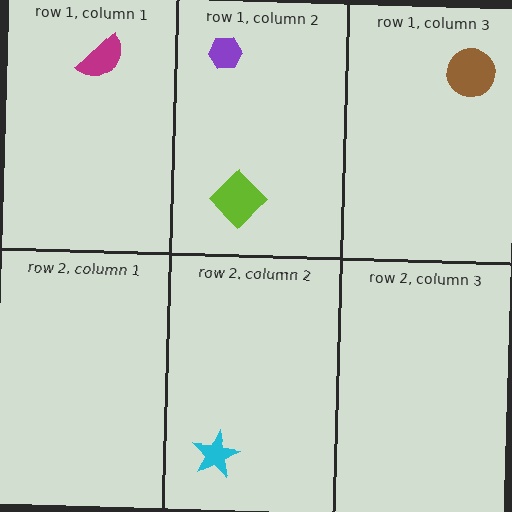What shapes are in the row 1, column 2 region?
The lime diamond, the purple hexagon.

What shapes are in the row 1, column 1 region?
The magenta semicircle.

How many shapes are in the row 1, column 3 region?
1.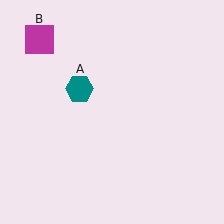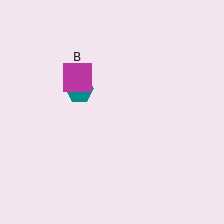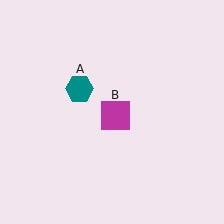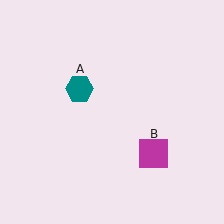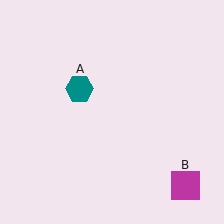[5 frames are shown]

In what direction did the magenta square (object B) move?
The magenta square (object B) moved down and to the right.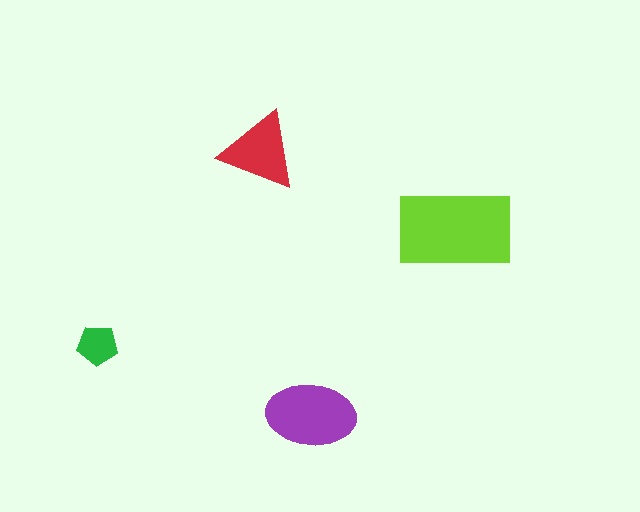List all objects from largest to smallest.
The lime rectangle, the purple ellipse, the red triangle, the green pentagon.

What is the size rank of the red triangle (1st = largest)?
3rd.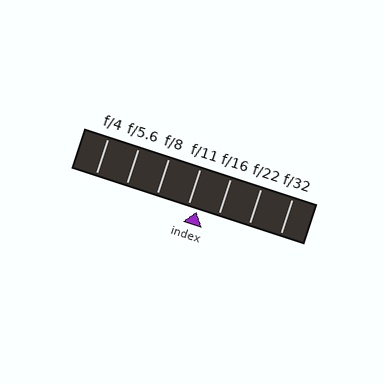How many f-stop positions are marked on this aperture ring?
There are 7 f-stop positions marked.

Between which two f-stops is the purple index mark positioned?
The index mark is between f/11 and f/16.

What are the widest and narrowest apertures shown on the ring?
The widest aperture shown is f/4 and the narrowest is f/32.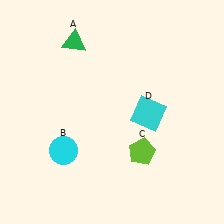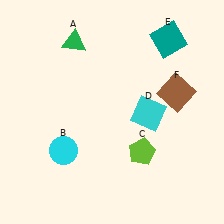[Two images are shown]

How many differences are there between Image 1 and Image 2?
There are 2 differences between the two images.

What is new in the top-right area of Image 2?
A teal square (E) was added in the top-right area of Image 2.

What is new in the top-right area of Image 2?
A brown square (F) was added in the top-right area of Image 2.